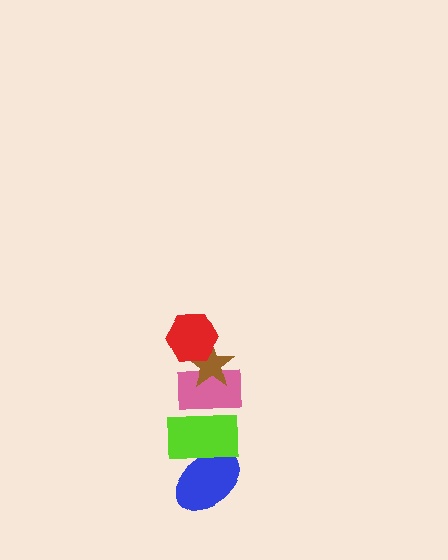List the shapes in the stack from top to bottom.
From top to bottom: the red hexagon, the brown star, the pink rectangle, the lime rectangle, the blue ellipse.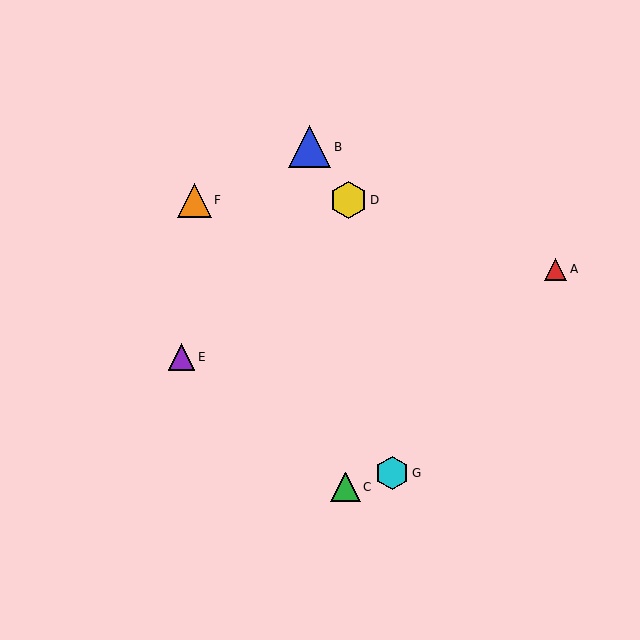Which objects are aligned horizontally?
Objects D, F are aligned horizontally.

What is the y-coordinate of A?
Object A is at y≈269.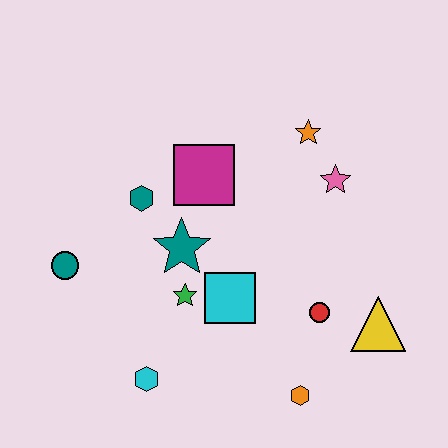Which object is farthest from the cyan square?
The orange star is farthest from the cyan square.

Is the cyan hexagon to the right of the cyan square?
No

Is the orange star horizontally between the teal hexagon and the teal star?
No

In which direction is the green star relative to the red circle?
The green star is to the left of the red circle.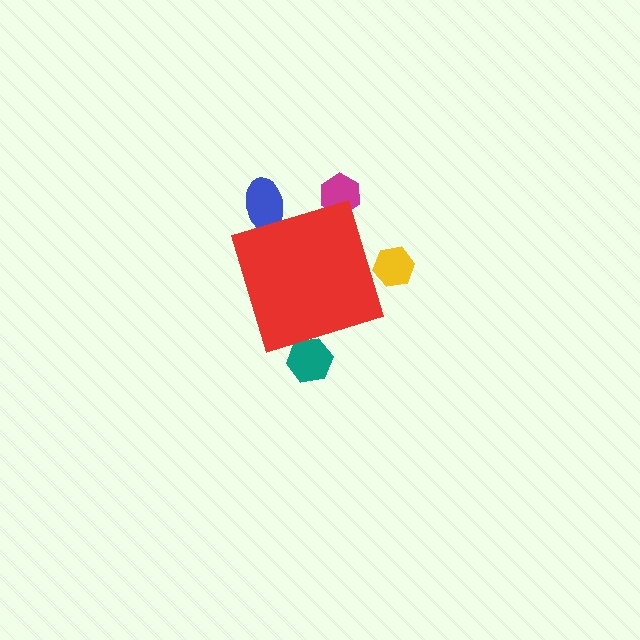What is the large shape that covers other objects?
A red diamond.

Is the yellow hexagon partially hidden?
Yes, the yellow hexagon is partially hidden behind the red diamond.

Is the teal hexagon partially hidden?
Yes, the teal hexagon is partially hidden behind the red diamond.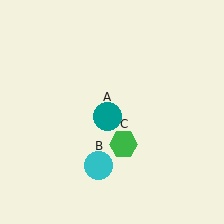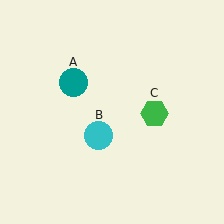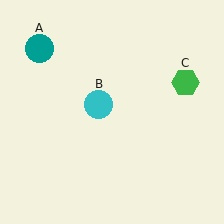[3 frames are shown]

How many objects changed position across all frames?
3 objects changed position: teal circle (object A), cyan circle (object B), green hexagon (object C).